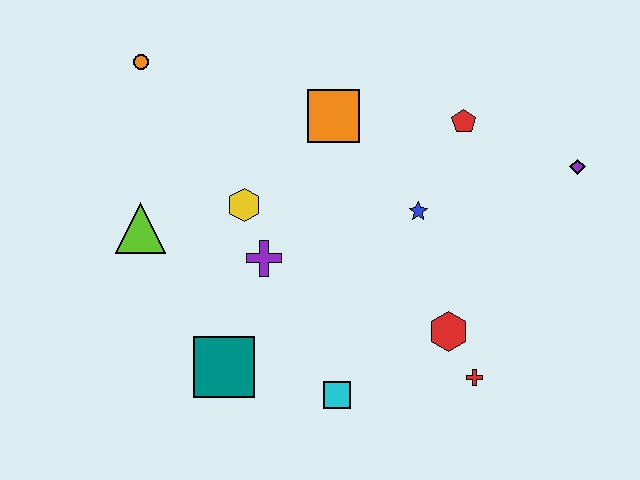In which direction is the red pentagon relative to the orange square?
The red pentagon is to the right of the orange square.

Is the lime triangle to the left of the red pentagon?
Yes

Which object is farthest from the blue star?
The orange circle is farthest from the blue star.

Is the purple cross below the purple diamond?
Yes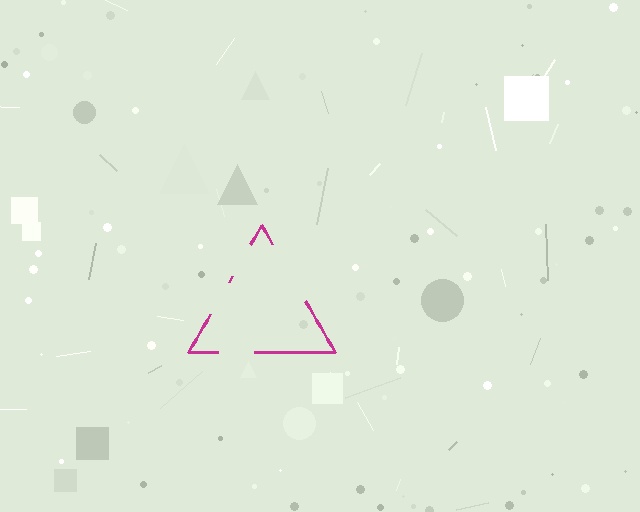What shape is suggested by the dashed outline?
The dashed outline suggests a triangle.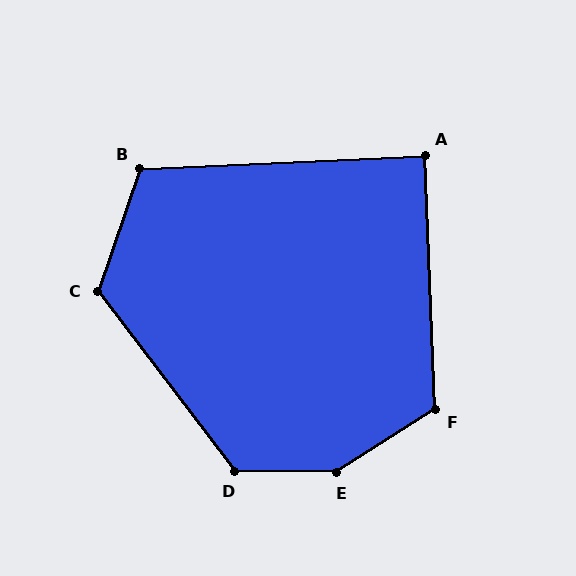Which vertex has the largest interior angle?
E, at approximately 147 degrees.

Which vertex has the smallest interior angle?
A, at approximately 90 degrees.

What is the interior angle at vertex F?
Approximately 120 degrees (obtuse).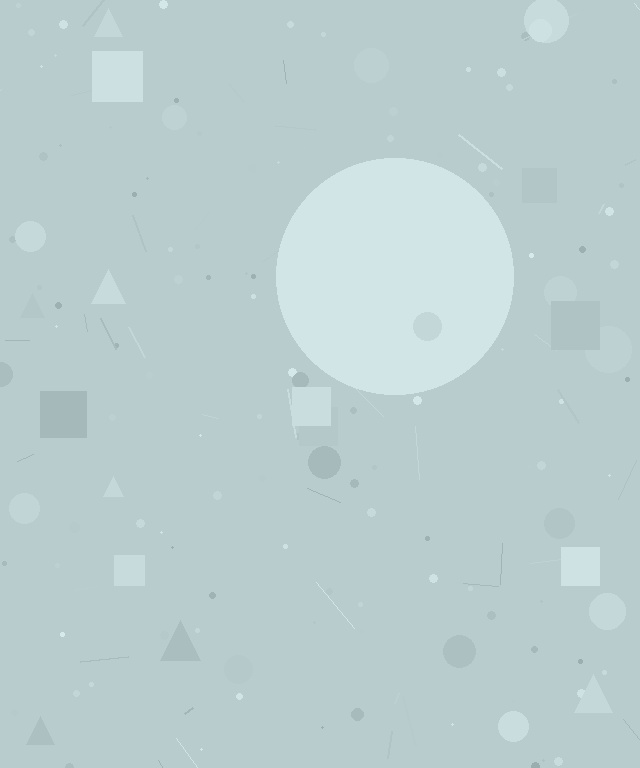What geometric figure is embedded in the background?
A circle is embedded in the background.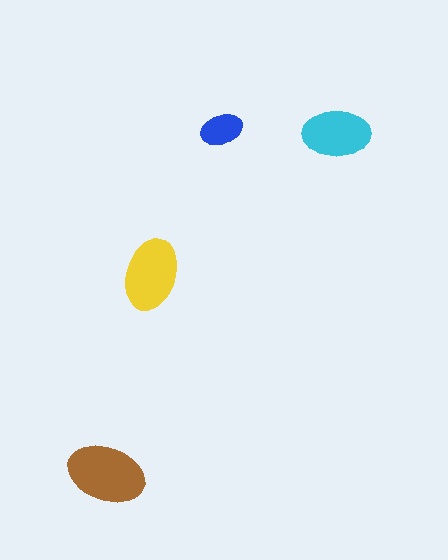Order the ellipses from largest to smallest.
the brown one, the yellow one, the cyan one, the blue one.